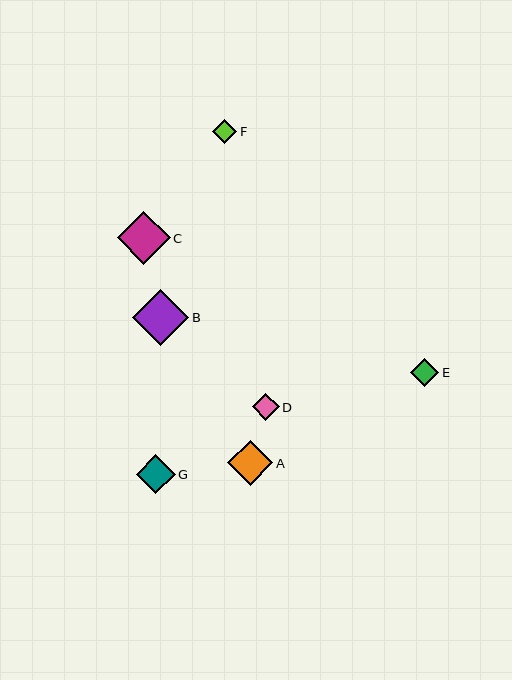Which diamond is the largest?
Diamond B is the largest with a size of approximately 56 pixels.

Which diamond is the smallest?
Diamond F is the smallest with a size of approximately 24 pixels.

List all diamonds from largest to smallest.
From largest to smallest: B, C, A, G, E, D, F.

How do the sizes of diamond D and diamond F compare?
Diamond D and diamond F are approximately the same size.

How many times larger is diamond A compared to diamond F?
Diamond A is approximately 1.9 times the size of diamond F.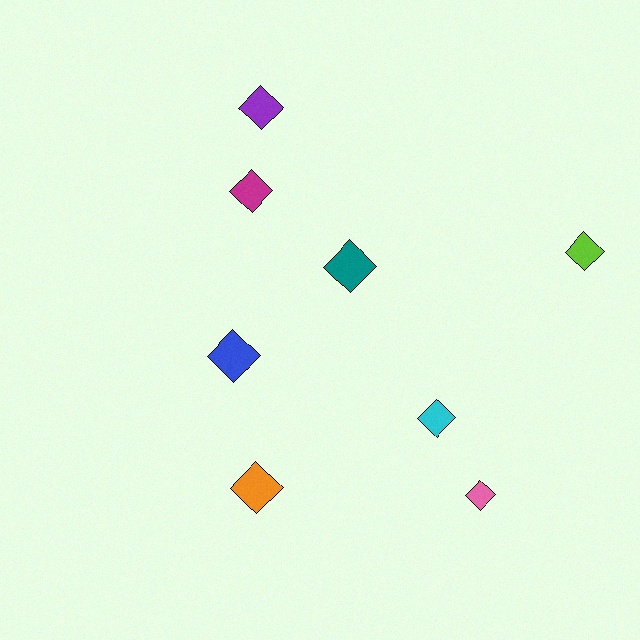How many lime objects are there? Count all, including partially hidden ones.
There is 1 lime object.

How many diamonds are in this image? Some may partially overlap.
There are 8 diamonds.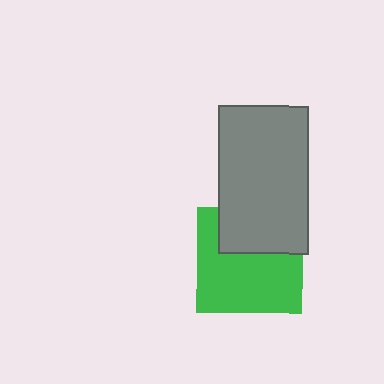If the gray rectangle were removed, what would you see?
You would see the complete green square.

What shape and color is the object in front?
The object in front is a gray rectangle.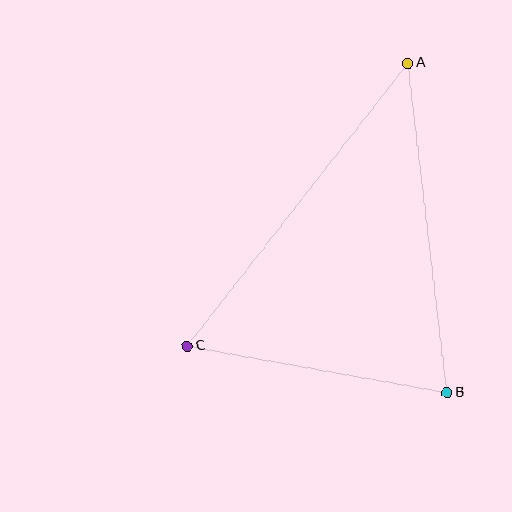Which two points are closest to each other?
Points B and C are closest to each other.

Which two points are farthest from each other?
Points A and C are farthest from each other.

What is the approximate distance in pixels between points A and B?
The distance between A and B is approximately 332 pixels.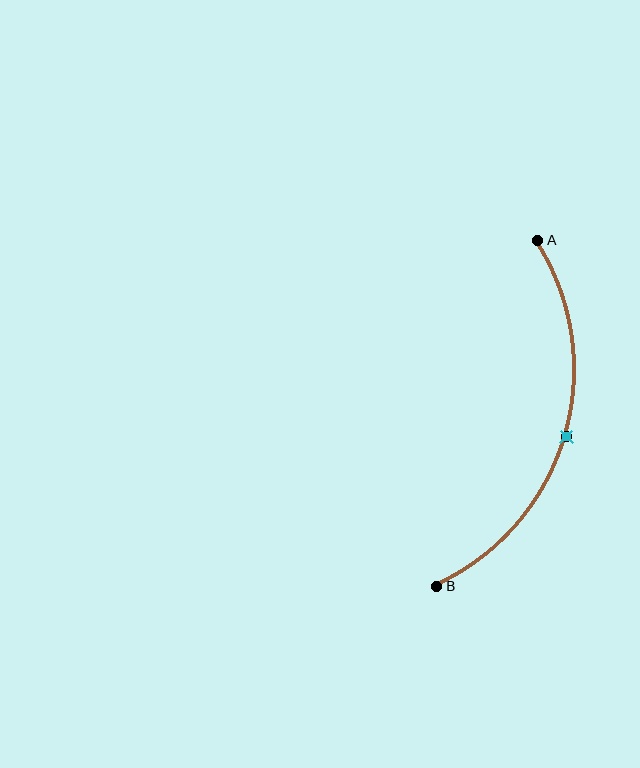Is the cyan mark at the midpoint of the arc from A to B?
Yes. The cyan mark lies on the arc at equal arc-length from both A and B — it is the arc midpoint.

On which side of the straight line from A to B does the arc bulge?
The arc bulges to the right of the straight line connecting A and B.